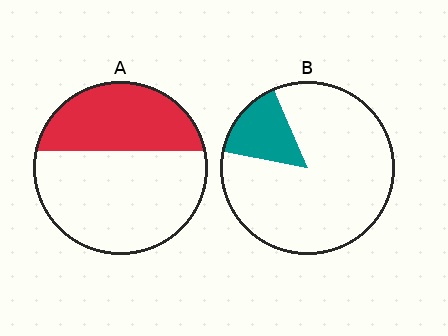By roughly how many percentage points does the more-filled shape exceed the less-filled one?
By roughly 20 percentage points (A over B).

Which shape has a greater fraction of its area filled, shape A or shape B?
Shape A.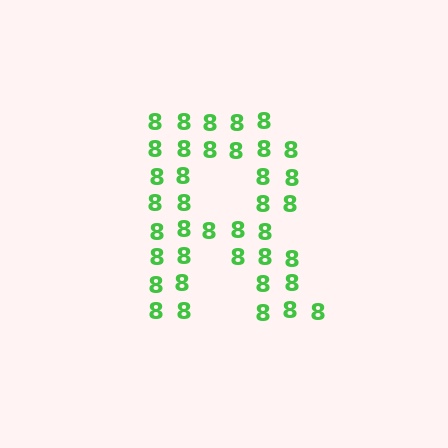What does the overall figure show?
The overall figure shows the letter R.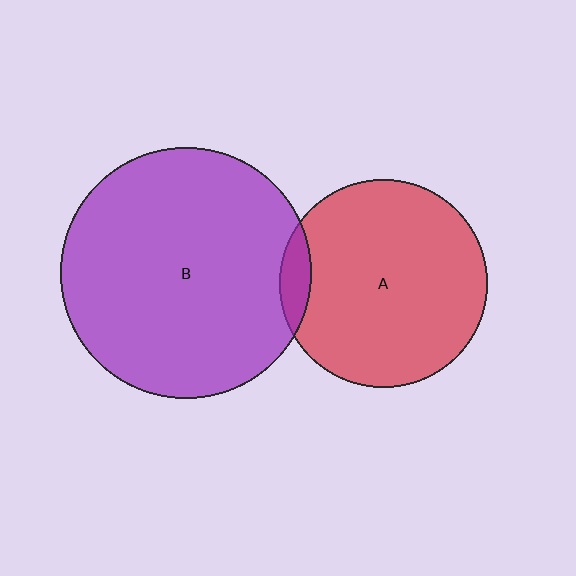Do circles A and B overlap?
Yes.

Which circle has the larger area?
Circle B (purple).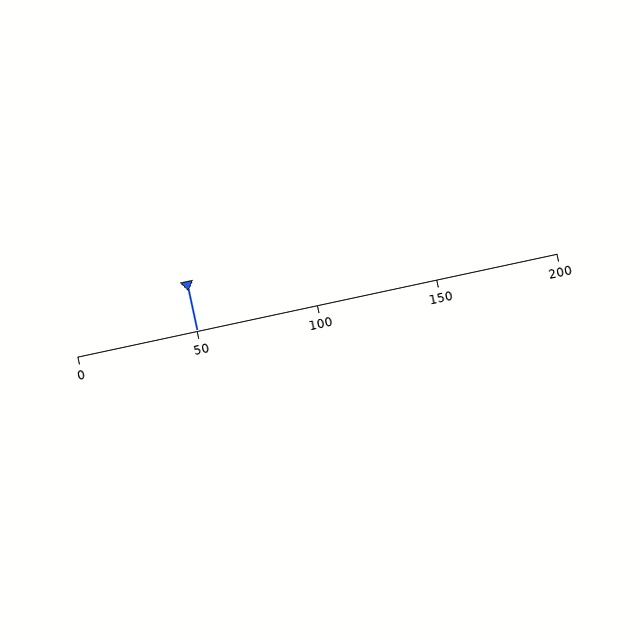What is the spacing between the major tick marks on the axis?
The major ticks are spaced 50 apart.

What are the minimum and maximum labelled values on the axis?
The axis runs from 0 to 200.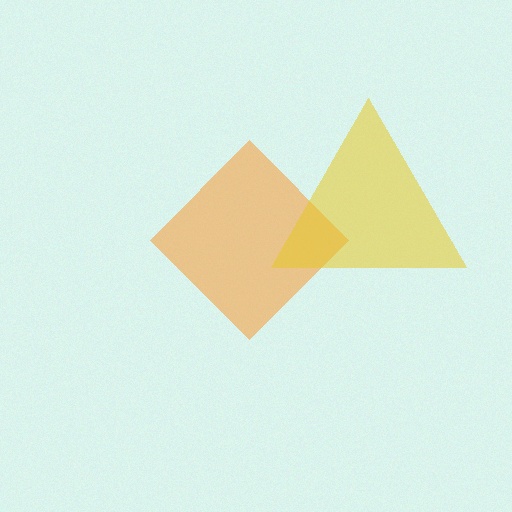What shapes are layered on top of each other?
The layered shapes are: an orange diamond, a yellow triangle.